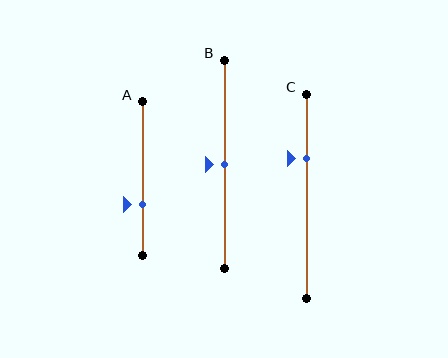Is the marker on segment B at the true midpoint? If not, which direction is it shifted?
Yes, the marker on segment B is at the true midpoint.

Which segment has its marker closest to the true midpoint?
Segment B has its marker closest to the true midpoint.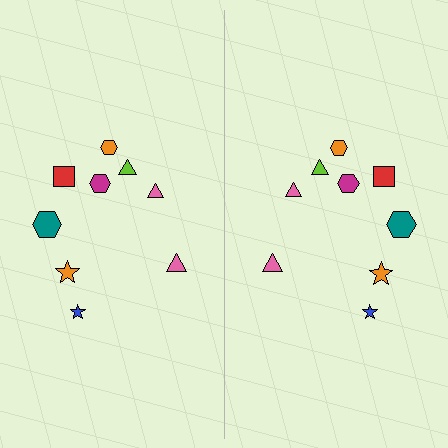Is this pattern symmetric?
Yes, this pattern has bilateral (reflection) symmetry.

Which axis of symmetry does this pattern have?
The pattern has a vertical axis of symmetry running through the center of the image.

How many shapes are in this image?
There are 18 shapes in this image.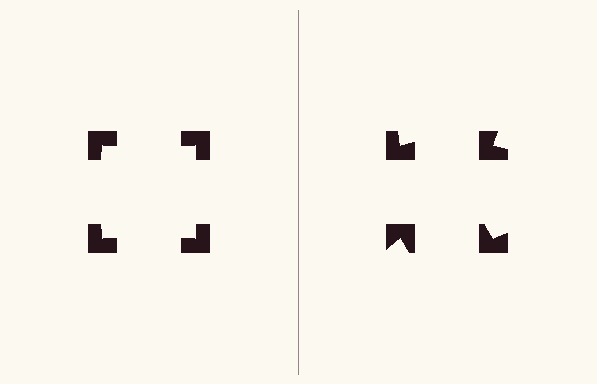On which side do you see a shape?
An illusory square appears on the left side. On the right side the wedge cuts are rotated, so no coherent shape forms.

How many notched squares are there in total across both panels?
8 — 4 on each side.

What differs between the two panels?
The notched squares are positioned identically on both sides; only the wedge orientations differ. On the left they align to a square; on the right they are misaligned.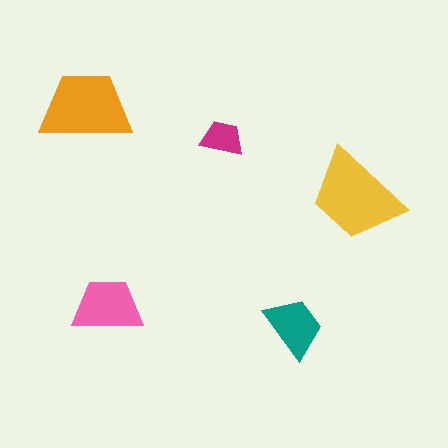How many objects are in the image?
There are 5 objects in the image.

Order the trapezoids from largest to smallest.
the yellow one, the orange one, the pink one, the teal one, the magenta one.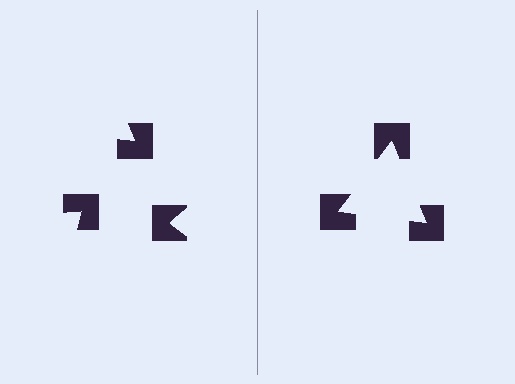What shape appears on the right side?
An illusory triangle.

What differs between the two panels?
The notched squares are positioned identically on both sides; only the wedge orientations differ. On the right they align to a triangle; on the left they are misaligned.